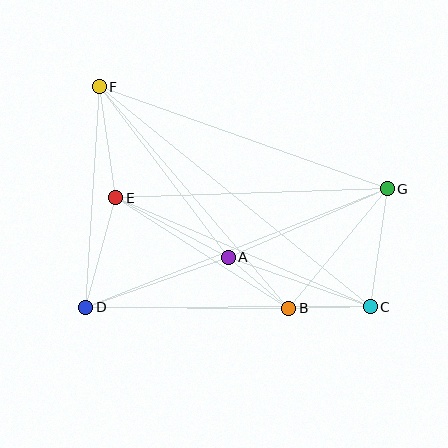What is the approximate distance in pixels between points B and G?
The distance between B and G is approximately 155 pixels.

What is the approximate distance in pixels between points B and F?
The distance between B and F is approximately 292 pixels.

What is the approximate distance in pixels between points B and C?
The distance between B and C is approximately 82 pixels.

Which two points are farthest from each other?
Points C and F are farthest from each other.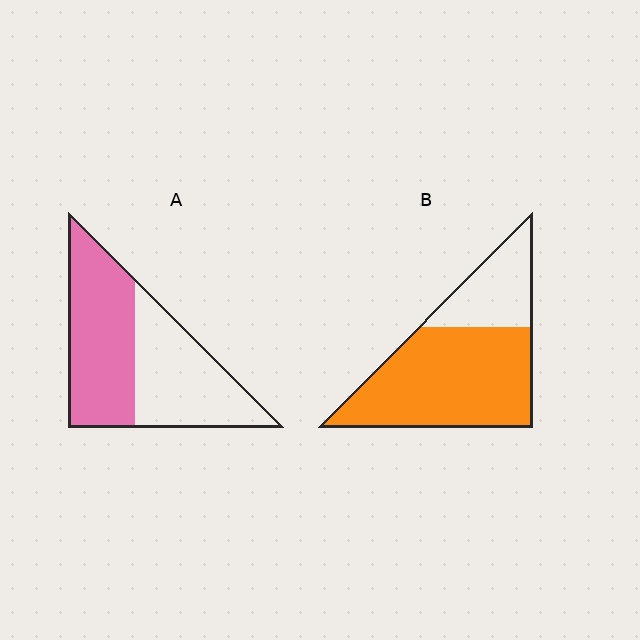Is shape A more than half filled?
Roughly half.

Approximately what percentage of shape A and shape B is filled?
A is approximately 50% and B is approximately 70%.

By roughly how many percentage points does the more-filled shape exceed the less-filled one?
By roughly 20 percentage points (B over A).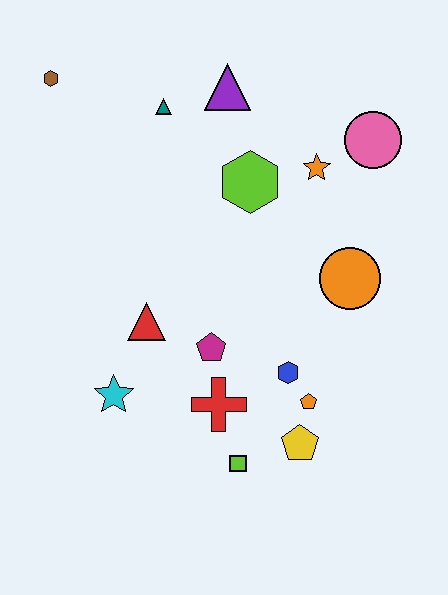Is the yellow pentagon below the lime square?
No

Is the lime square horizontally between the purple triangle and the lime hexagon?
Yes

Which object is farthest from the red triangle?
The pink circle is farthest from the red triangle.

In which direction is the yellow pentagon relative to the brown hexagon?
The yellow pentagon is below the brown hexagon.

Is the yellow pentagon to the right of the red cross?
Yes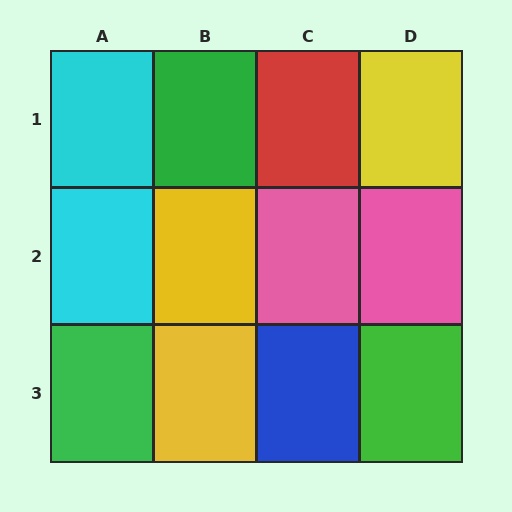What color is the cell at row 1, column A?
Cyan.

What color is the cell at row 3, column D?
Green.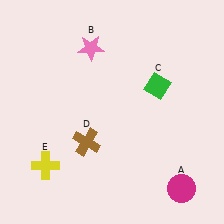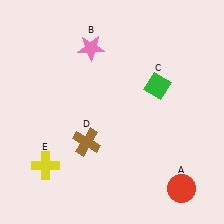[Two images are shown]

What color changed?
The circle (A) changed from magenta in Image 1 to red in Image 2.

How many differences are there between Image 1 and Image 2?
There is 1 difference between the two images.